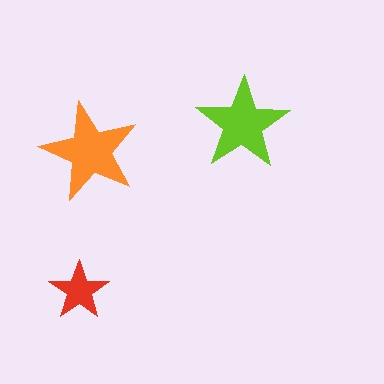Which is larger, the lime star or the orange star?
The orange one.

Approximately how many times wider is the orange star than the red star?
About 1.5 times wider.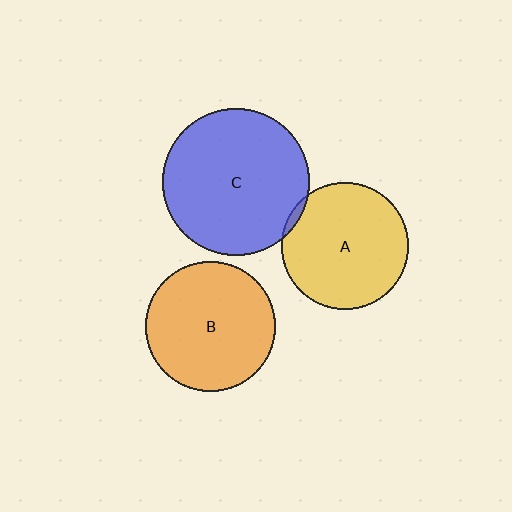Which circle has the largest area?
Circle C (blue).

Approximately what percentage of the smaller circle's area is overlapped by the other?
Approximately 5%.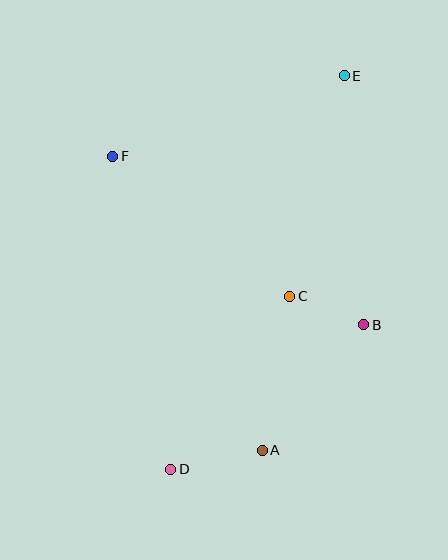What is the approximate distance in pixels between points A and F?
The distance between A and F is approximately 330 pixels.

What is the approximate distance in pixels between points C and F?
The distance between C and F is approximately 225 pixels.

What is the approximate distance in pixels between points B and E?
The distance between B and E is approximately 249 pixels.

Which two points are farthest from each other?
Points D and E are farthest from each other.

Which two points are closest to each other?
Points B and C are closest to each other.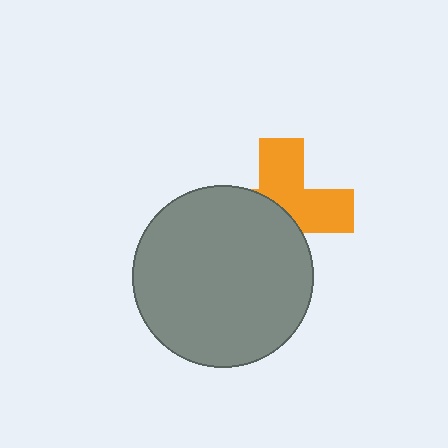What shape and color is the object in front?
The object in front is a gray circle.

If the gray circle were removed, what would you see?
You would see the complete orange cross.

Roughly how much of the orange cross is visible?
About half of it is visible (roughly 49%).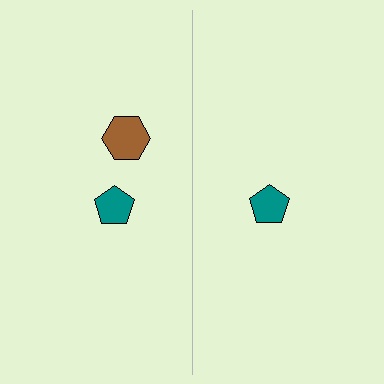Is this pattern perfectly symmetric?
No, the pattern is not perfectly symmetric. A brown hexagon is missing from the right side.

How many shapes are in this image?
There are 3 shapes in this image.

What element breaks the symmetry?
A brown hexagon is missing from the right side.